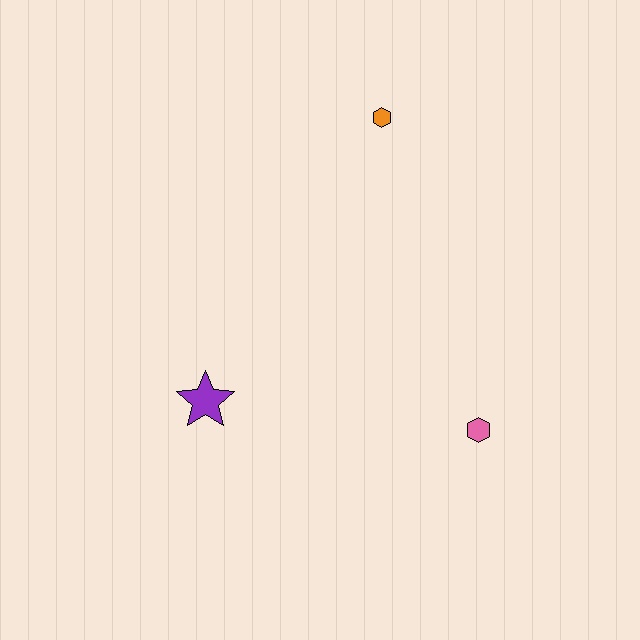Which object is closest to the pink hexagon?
The purple star is closest to the pink hexagon.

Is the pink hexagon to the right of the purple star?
Yes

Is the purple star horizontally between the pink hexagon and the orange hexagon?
No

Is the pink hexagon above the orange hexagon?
No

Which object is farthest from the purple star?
The orange hexagon is farthest from the purple star.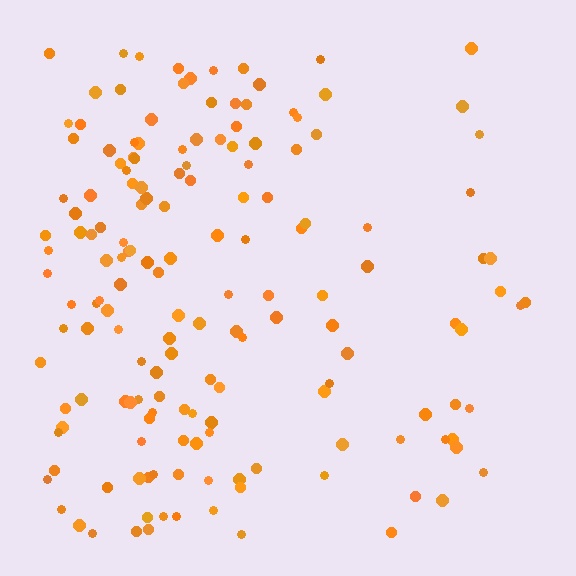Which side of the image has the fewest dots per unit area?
The right.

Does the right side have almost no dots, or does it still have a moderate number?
Still a moderate number, just noticeably fewer than the left.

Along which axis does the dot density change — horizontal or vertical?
Horizontal.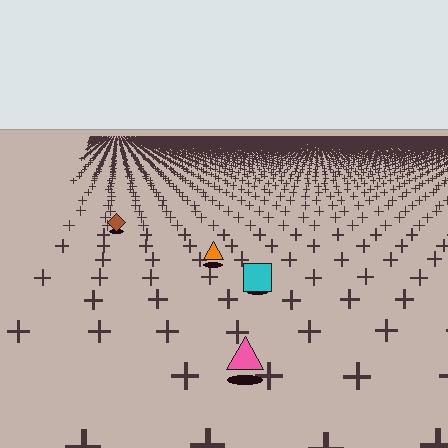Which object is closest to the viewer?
The pink triangle is closest. The texture marks near it are larger and more spread out.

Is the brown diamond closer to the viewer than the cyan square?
No. The cyan square is closer — you can tell from the texture gradient: the ground texture is coarser near it.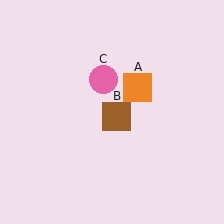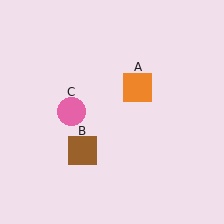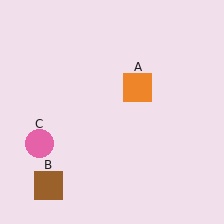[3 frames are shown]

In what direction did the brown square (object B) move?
The brown square (object B) moved down and to the left.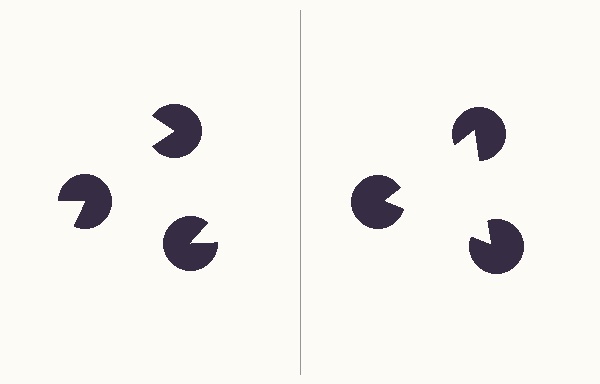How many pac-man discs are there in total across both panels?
6 — 3 on each side.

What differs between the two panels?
The pac-man discs are positioned identically on both sides; only the wedge orientations differ. On the right they align to a triangle; on the left they are misaligned.